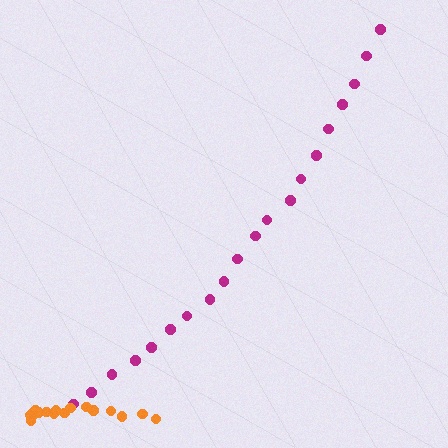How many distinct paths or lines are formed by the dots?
There are 2 distinct paths.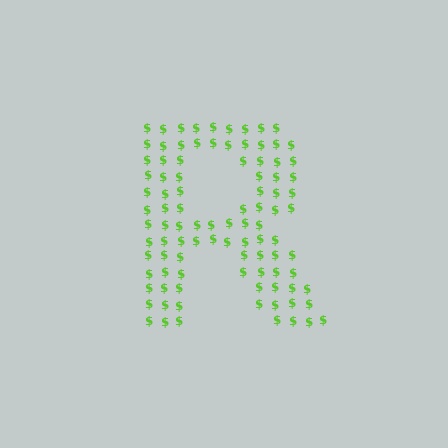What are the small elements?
The small elements are dollar signs.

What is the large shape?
The large shape is the letter R.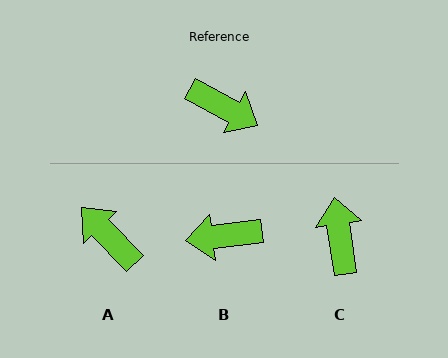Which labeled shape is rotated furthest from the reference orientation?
A, about 162 degrees away.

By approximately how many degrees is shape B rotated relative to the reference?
Approximately 145 degrees clockwise.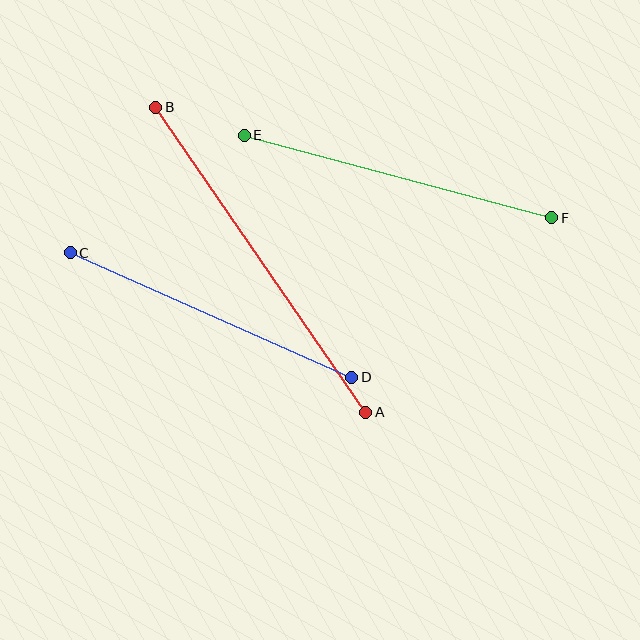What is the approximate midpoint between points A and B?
The midpoint is at approximately (261, 260) pixels.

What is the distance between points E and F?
The distance is approximately 319 pixels.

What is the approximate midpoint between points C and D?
The midpoint is at approximately (211, 315) pixels.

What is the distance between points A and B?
The distance is approximately 371 pixels.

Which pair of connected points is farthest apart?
Points A and B are farthest apart.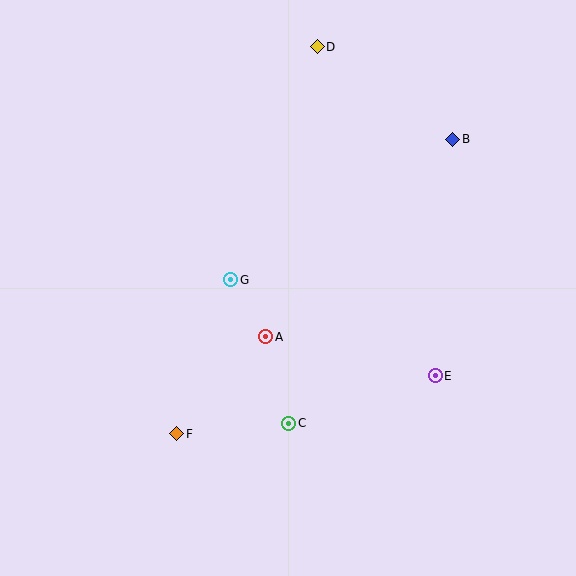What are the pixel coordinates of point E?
Point E is at (435, 376).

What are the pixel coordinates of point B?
Point B is at (453, 139).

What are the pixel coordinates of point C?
Point C is at (289, 423).